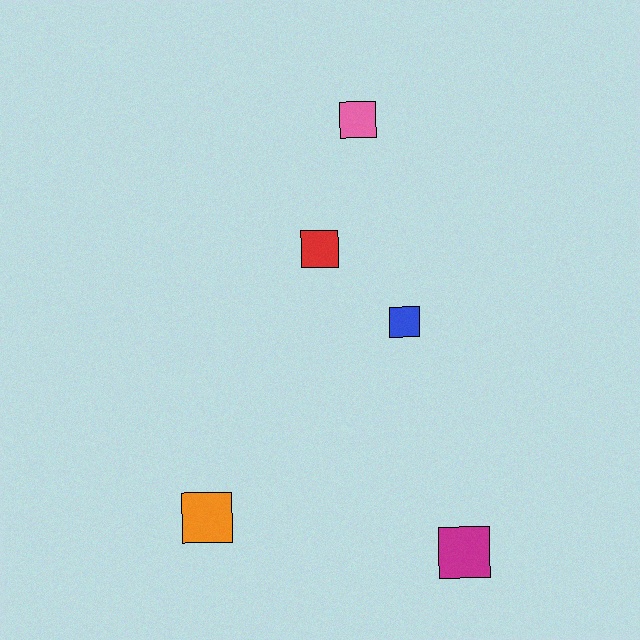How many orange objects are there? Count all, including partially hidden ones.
There is 1 orange object.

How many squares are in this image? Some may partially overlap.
There are 5 squares.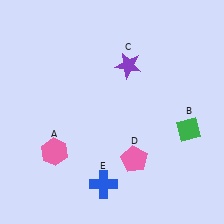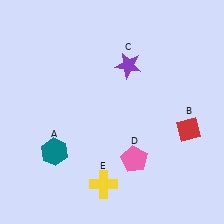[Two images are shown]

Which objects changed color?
A changed from pink to teal. B changed from green to red. E changed from blue to yellow.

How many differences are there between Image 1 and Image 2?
There are 3 differences between the two images.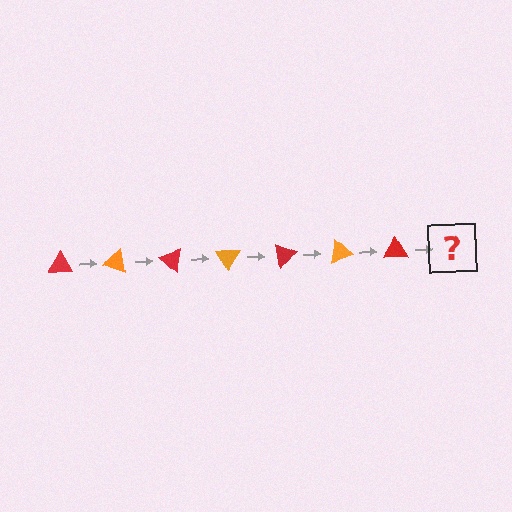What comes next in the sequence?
The next element should be an orange triangle, rotated 140 degrees from the start.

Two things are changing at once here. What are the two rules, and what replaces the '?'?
The two rules are that it rotates 20 degrees each step and the color cycles through red and orange. The '?' should be an orange triangle, rotated 140 degrees from the start.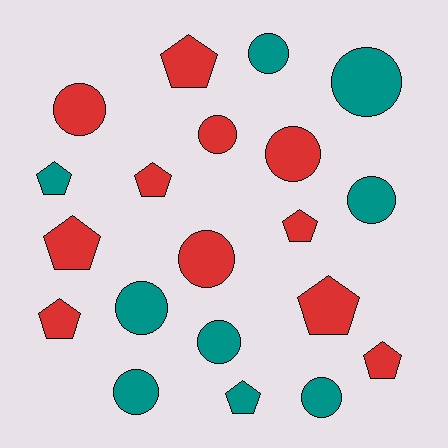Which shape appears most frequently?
Circle, with 11 objects.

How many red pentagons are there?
There are 7 red pentagons.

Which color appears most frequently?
Red, with 11 objects.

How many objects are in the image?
There are 20 objects.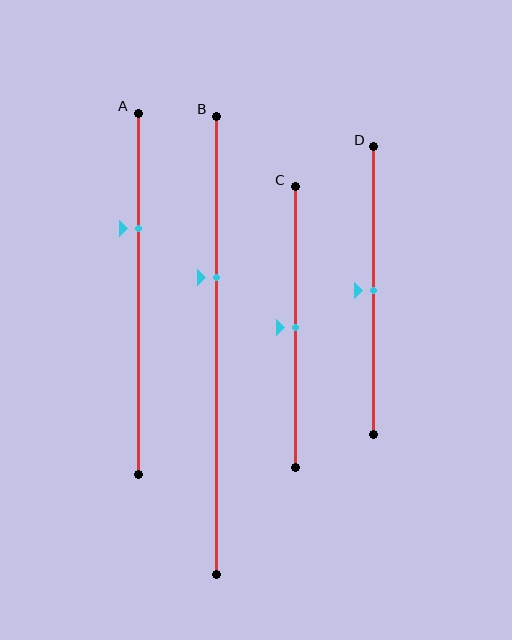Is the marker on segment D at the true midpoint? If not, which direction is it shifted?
Yes, the marker on segment D is at the true midpoint.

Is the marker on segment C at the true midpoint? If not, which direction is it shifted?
Yes, the marker on segment C is at the true midpoint.